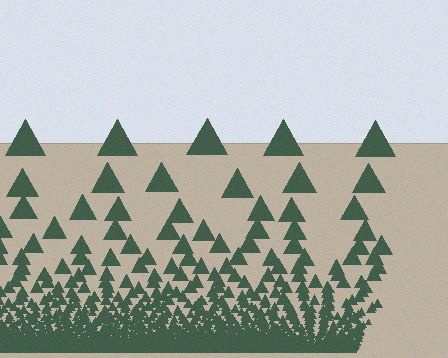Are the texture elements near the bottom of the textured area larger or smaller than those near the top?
Smaller. The gradient is inverted — elements near the bottom are smaller and denser.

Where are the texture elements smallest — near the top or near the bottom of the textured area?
Near the bottom.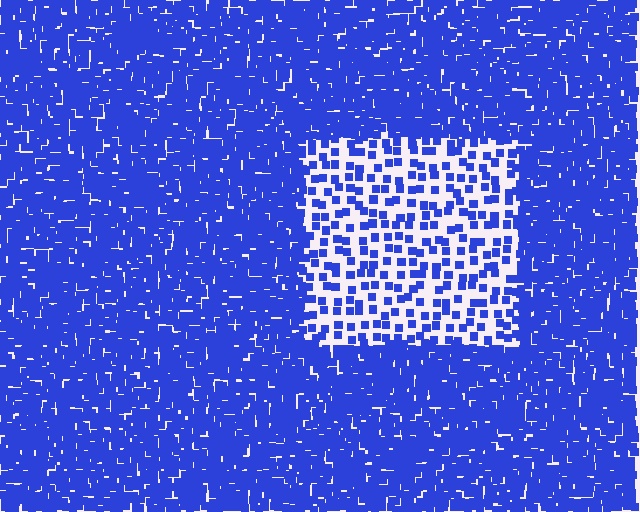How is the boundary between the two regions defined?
The boundary is defined by a change in element density (approximately 3.1x ratio). All elements are the same color, size, and shape.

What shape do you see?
I see a rectangle.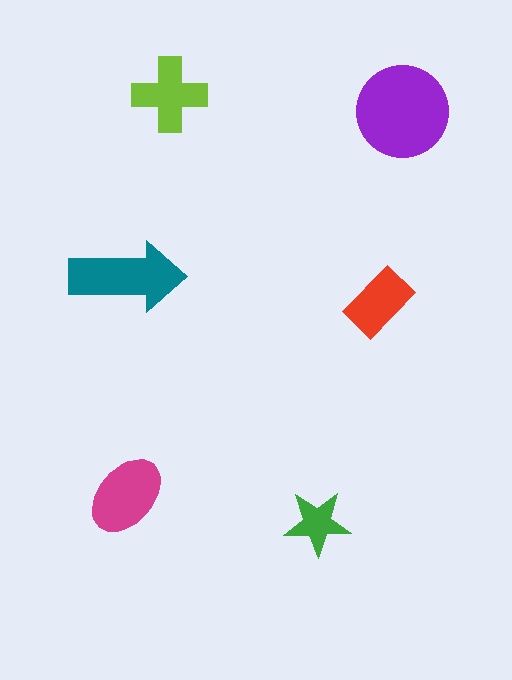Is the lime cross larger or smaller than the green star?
Larger.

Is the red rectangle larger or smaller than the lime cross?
Smaller.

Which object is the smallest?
The green star.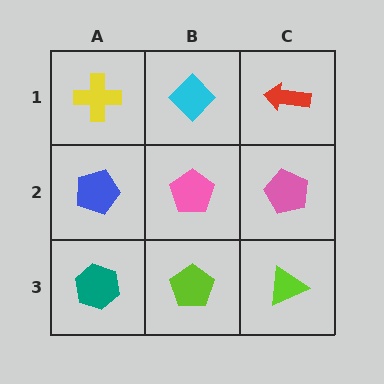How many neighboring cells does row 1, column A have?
2.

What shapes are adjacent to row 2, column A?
A yellow cross (row 1, column A), a teal hexagon (row 3, column A), a pink pentagon (row 2, column B).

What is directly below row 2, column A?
A teal hexagon.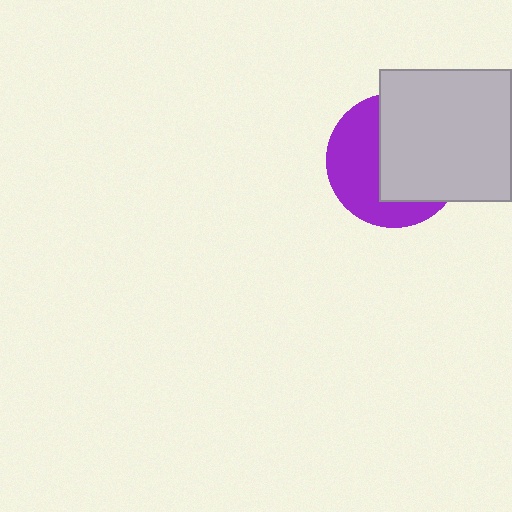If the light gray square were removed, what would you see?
You would see the complete purple circle.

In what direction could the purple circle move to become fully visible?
The purple circle could move left. That would shift it out from behind the light gray square entirely.